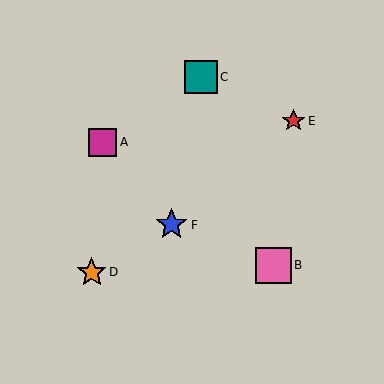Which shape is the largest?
The pink square (labeled B) is the largest.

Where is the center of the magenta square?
The center of the magenta square is at (103, 142).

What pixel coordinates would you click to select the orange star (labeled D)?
Click at (92, 272) to select the orange star D.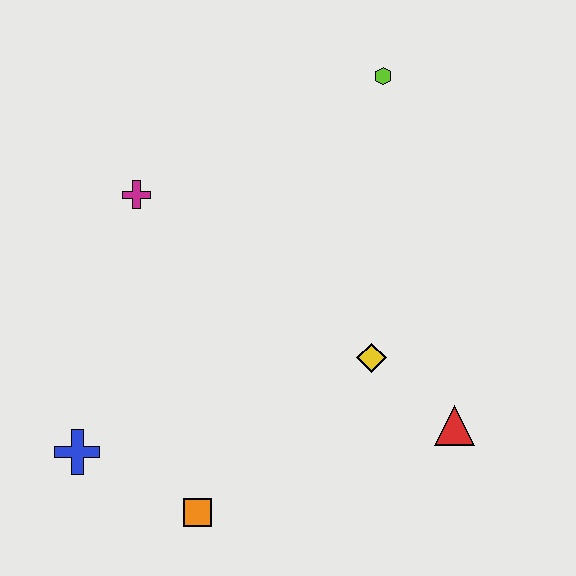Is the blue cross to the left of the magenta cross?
Yes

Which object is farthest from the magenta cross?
The red triangle is farthest from the magenta cross.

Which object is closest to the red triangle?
The yellow diamond is closest to the red triangle.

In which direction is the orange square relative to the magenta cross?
The orange square is below the magenta cross.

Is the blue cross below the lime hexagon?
Yes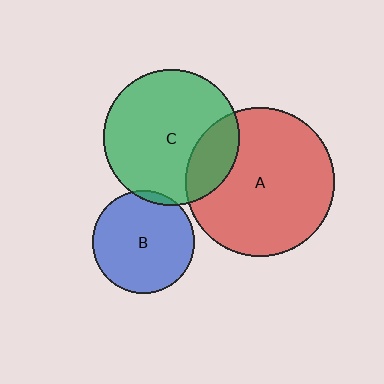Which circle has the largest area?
Circle A (red).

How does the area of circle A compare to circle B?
Approximately 2.1 times.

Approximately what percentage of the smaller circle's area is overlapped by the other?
Approximately 5%.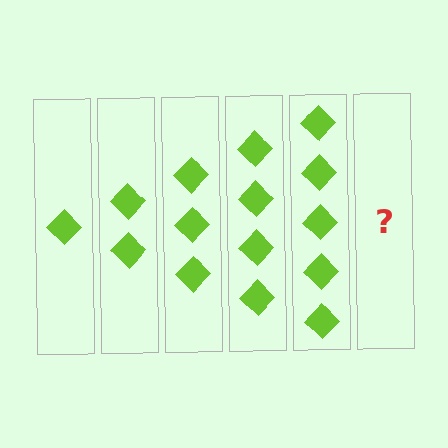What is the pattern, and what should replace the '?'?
The pattern is that each step adds one more diamond. The '?' should be 6 diamonds.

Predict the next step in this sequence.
The next step is 6 diamonds.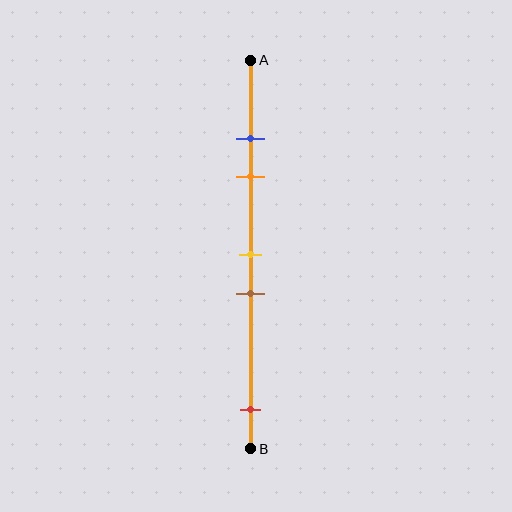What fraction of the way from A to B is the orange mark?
The orange mark is approximately 30% (0.3) of the way from A to B.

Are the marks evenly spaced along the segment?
No, the marks are not evenly spaced.